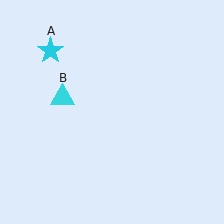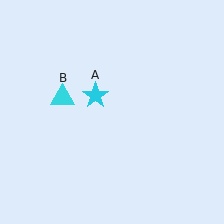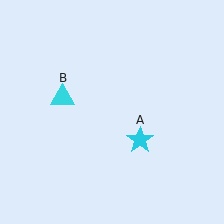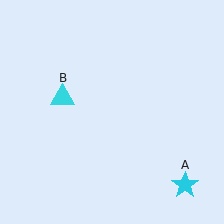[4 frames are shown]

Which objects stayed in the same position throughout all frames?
Cyan triangle (object B) remained stationary.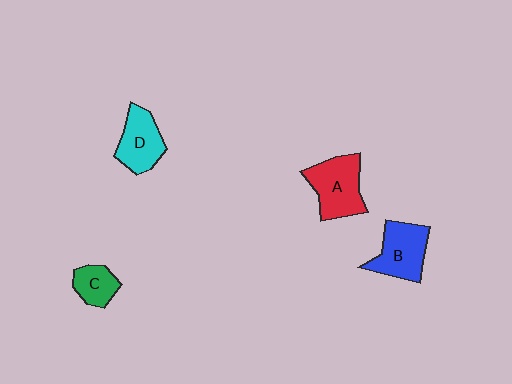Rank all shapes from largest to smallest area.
From largest to smallest: A (red), B (blue), D (cyan), C (green).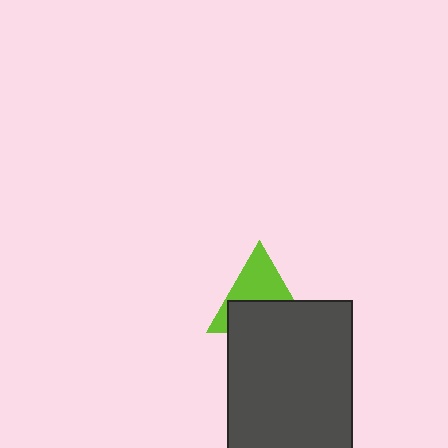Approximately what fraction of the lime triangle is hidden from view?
Roughly 51% of the lime triangle is hidden behind the dark gray rectangle.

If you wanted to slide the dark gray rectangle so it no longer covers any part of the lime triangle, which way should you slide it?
Slide it down — that is the most direct way to separate the two shapes.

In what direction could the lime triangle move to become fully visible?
The lime triangle could move up. That would shift it out from behind the dark gray rectangle entirely.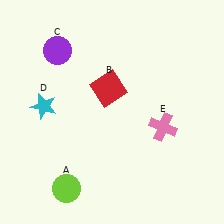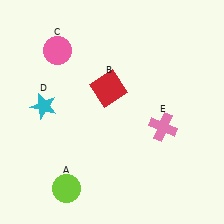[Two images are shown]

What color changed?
The circle (C) changed from purple in Image 1 to pink in Image 2.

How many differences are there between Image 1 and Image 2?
There is 1 difference between the two images.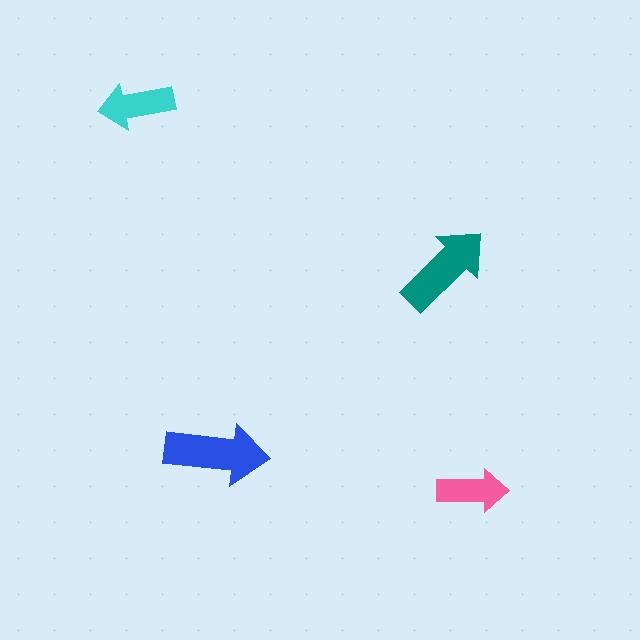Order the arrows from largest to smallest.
the blue one, the teal one, the cyan one, the pink one.